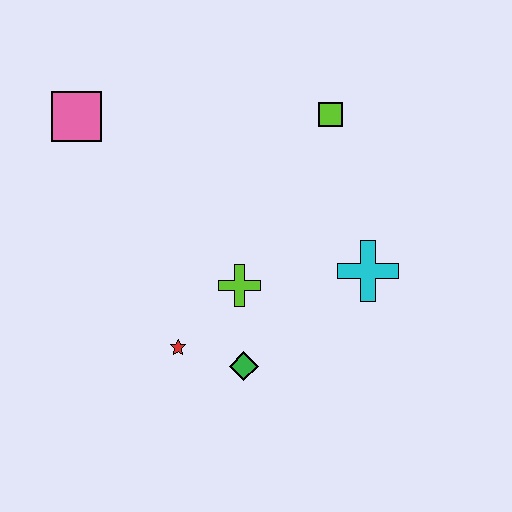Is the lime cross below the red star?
No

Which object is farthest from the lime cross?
The pink square is farthest from the lime cross.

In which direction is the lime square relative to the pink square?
The lime square is to the right of the pink square.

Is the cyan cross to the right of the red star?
Yes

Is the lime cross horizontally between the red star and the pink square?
No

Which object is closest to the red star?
The green diamond is closest to the red star.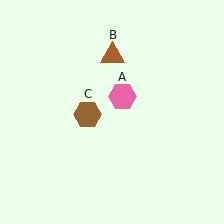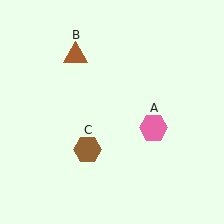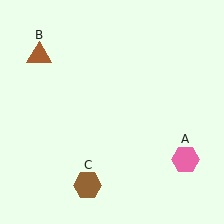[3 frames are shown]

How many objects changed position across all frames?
3 objects changed position: pink hexagon (object A), brown triangle (object B), brown hexagon (object C).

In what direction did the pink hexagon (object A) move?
The pink hexagon (object A) moved down and to the right.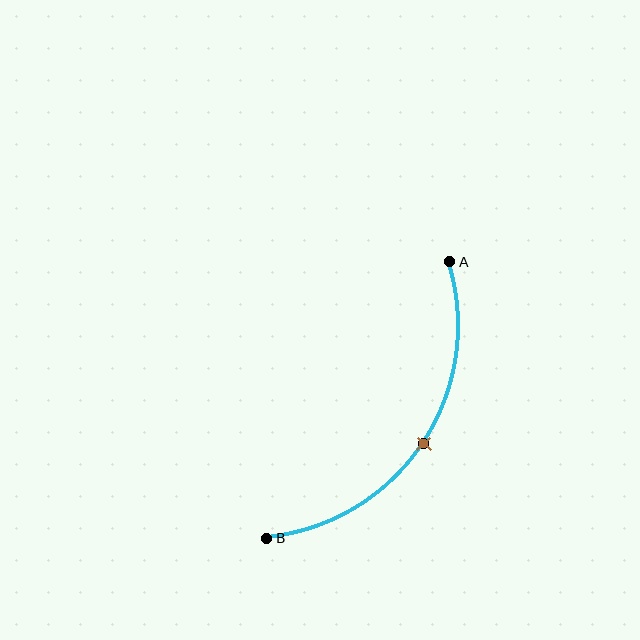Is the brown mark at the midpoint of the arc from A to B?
Yes. The brown mark lies on the arc at equal arc-length from both A and B — it is the arc midpoint.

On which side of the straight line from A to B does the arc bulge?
The arc bulges to the right of the straight line connecting A and B.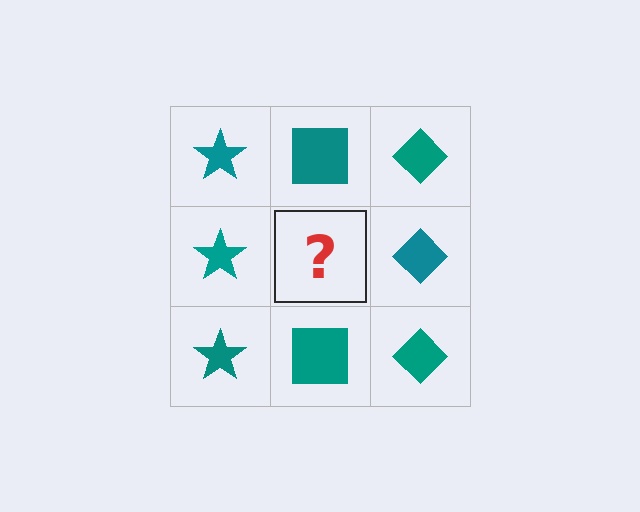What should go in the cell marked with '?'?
The missing cell should contain a teal square.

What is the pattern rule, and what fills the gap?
The rule is that each column has a consistent shape. The gap should be filled with a teal square.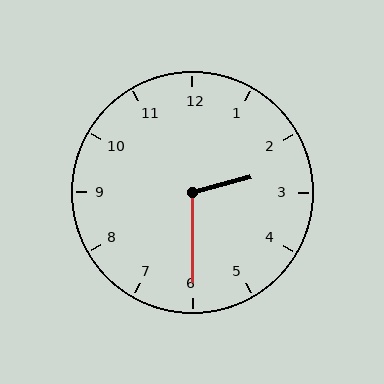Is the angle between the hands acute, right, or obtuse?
It is obtuse.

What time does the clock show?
2:30.